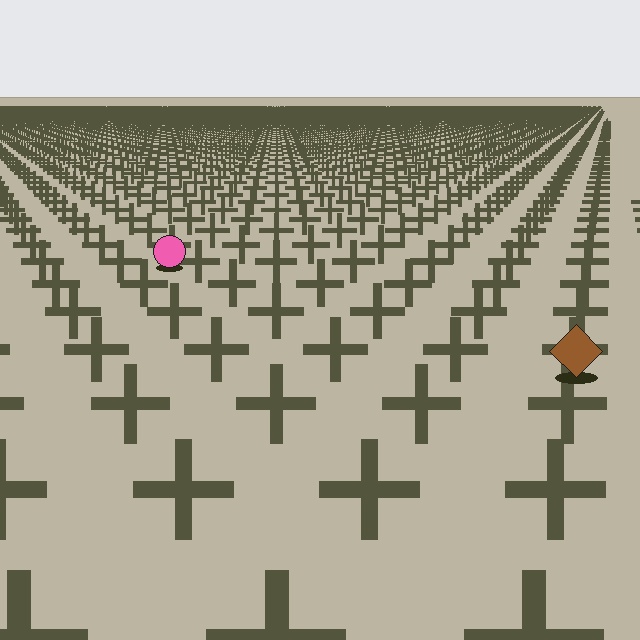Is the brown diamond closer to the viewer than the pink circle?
Yes. The brown diamond is closer — you can tell from the texture gradient: the ground texture is coarser near it.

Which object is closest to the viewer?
The brown diamond is closest. The texture marks near it are larger and more spread out.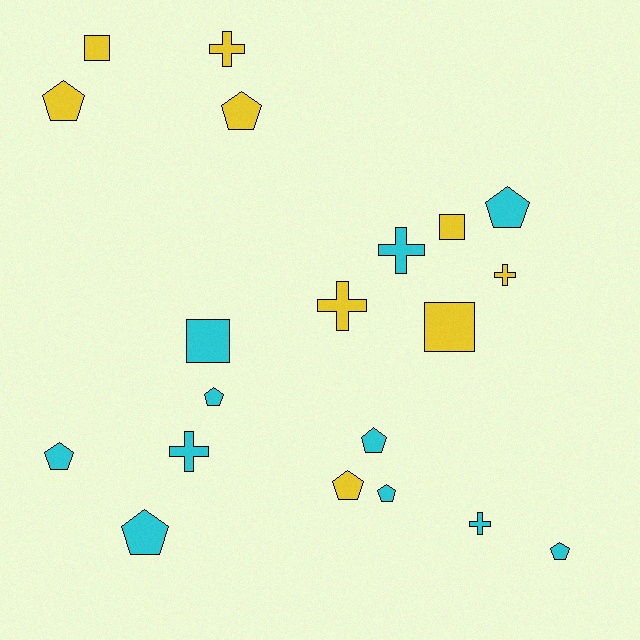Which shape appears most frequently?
Pentagon, with 10 objects.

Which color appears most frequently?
Cyan, with 11 objects.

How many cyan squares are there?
There is 1 cyan square.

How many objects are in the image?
There are 20 objects.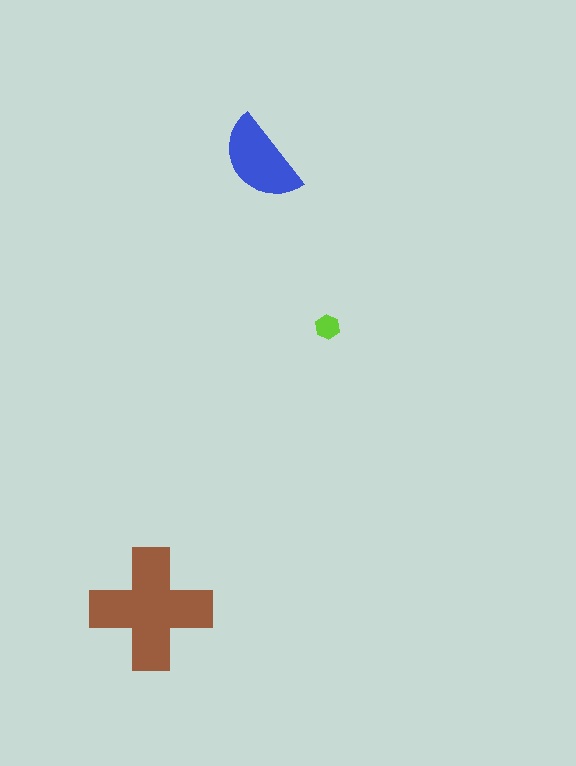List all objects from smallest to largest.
The lime hexagon, the blue semicircle, the brown cross.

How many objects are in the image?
There are 3 objects in the image.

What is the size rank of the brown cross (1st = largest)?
1st.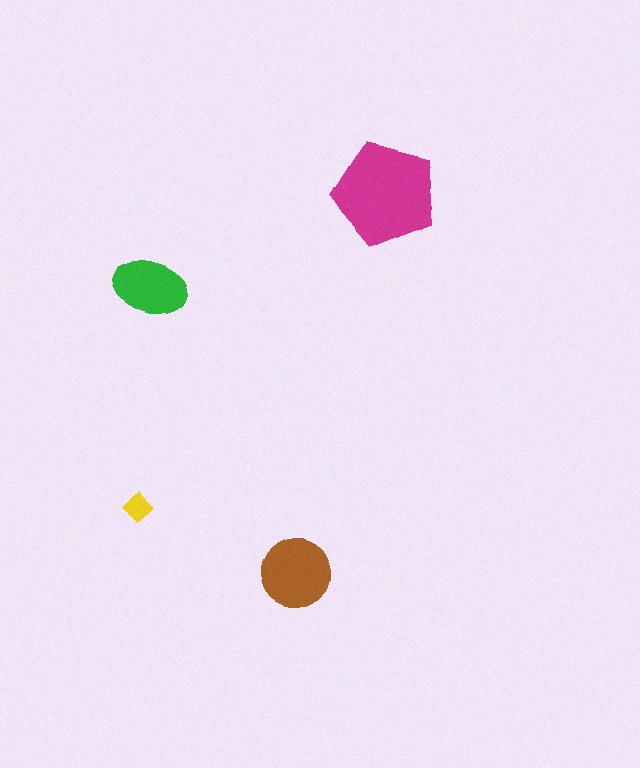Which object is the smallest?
The yellow diamond.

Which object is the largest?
The magenta pentagon.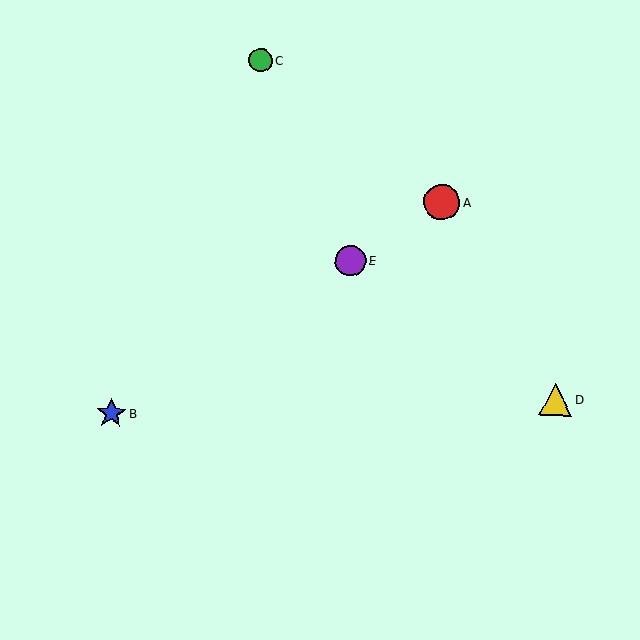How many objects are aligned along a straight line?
3 objects (A, B, E) are aligned along a straight line.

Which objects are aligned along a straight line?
Objects A, B, E are aligned along a straight line.